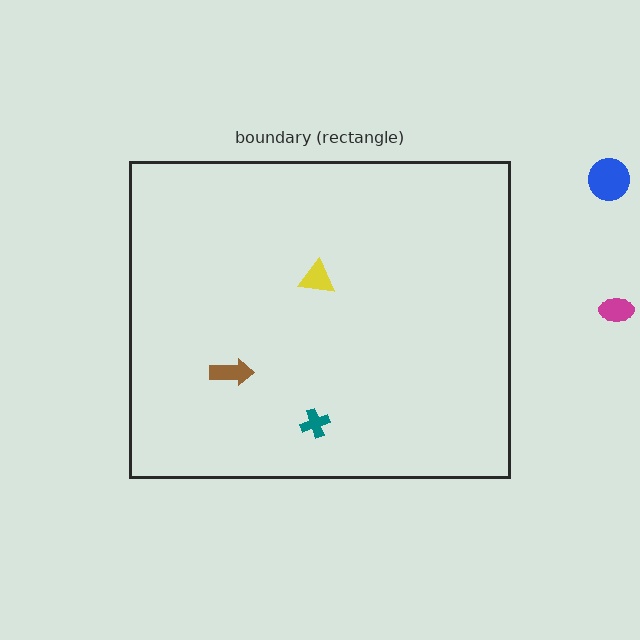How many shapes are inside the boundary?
3 inside, 2 outside.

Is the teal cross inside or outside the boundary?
Inside.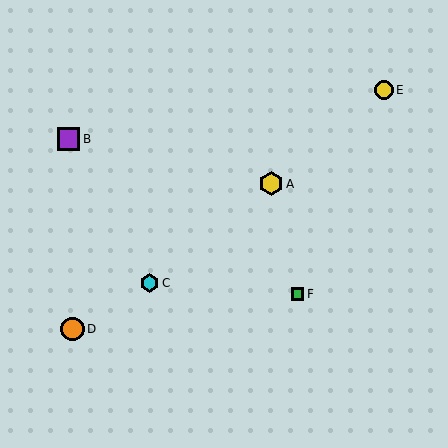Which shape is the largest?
The yellow hexagon (labeled A) is the largest.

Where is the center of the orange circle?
The center of the orange circle is at (72, 329).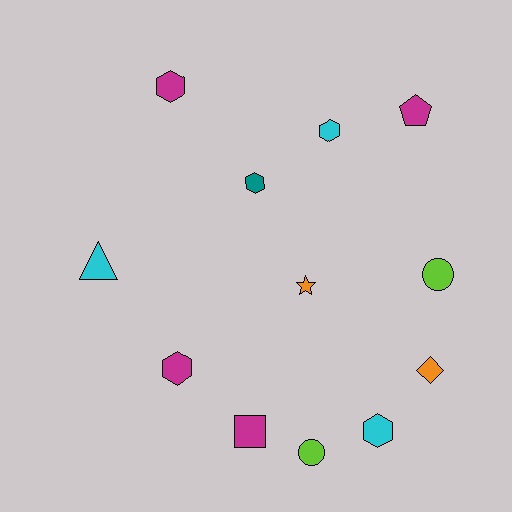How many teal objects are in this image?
There is 1 teal object.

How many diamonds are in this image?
There is 1 diamond.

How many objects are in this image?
There are 12 objects.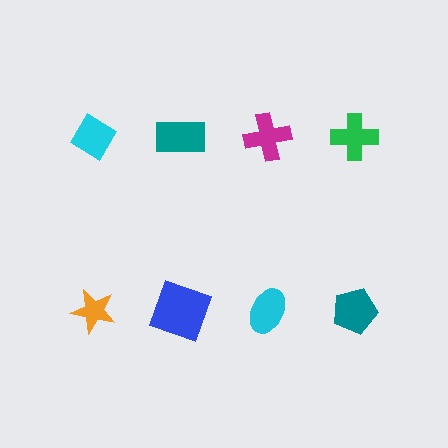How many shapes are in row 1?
4 shapes.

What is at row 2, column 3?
A cyan ellipse.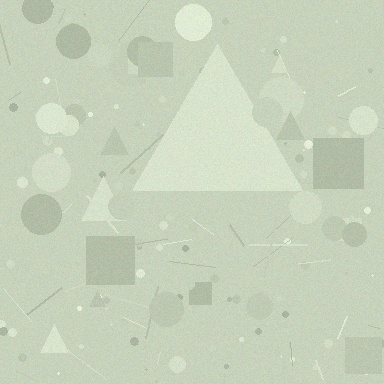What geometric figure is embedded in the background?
A triangle is embedded in the background.